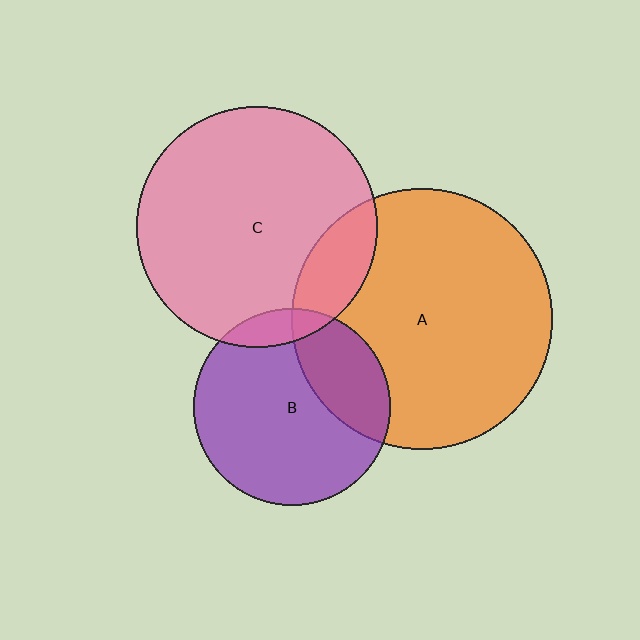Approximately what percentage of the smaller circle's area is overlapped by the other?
Approximately 25%.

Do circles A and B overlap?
Yes.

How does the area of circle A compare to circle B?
Approximately 1.8 times.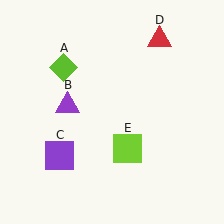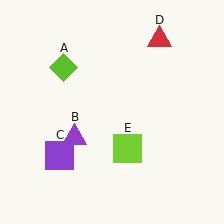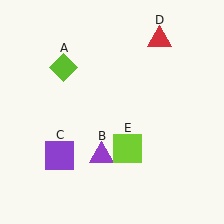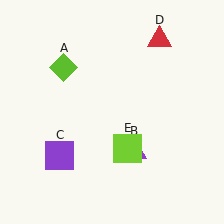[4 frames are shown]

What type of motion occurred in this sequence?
The purple triangle (object B) rotated counterclockwise around the center of the scene.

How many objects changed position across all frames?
1 object changed position: purple triangle (object B).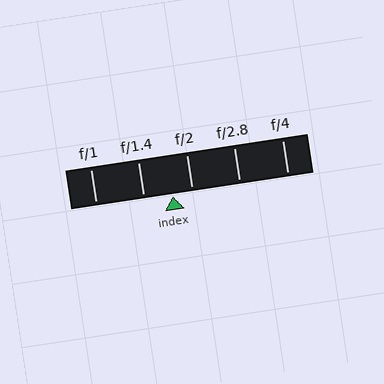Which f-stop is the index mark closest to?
The index mark is closest to f/2.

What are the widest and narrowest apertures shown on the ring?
The widest aperture shown is f/1 and the narrowest is f/4.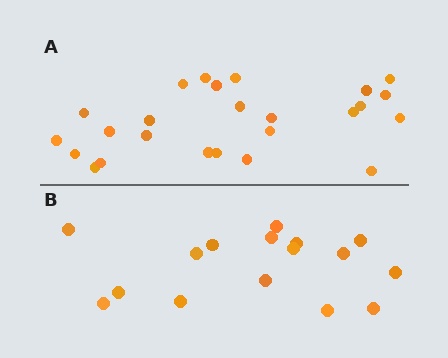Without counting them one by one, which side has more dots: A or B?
Region A (the top region) has more dots.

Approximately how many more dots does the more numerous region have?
Region A has roughly 8 or so more dots than region B.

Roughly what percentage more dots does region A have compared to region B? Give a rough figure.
About 55% more.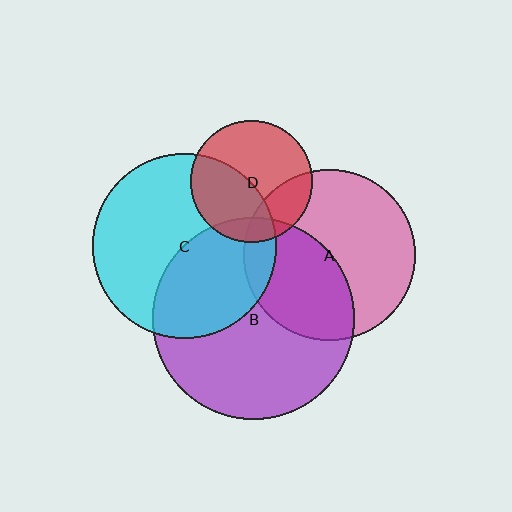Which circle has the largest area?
Circle B (purple).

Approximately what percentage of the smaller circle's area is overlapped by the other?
Approximately 25%.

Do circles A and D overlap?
Yes.